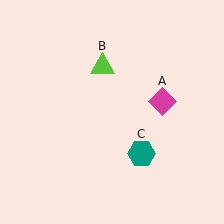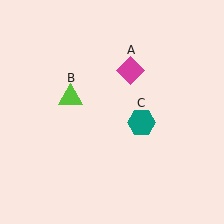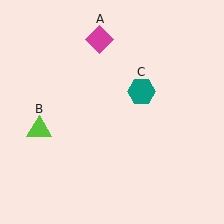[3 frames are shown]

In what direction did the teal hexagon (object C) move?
The teal hexagon (object C) moved up.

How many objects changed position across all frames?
3 objects changed position: magenta diamond (object A), lime triangle (object B), teal hexagon (object C).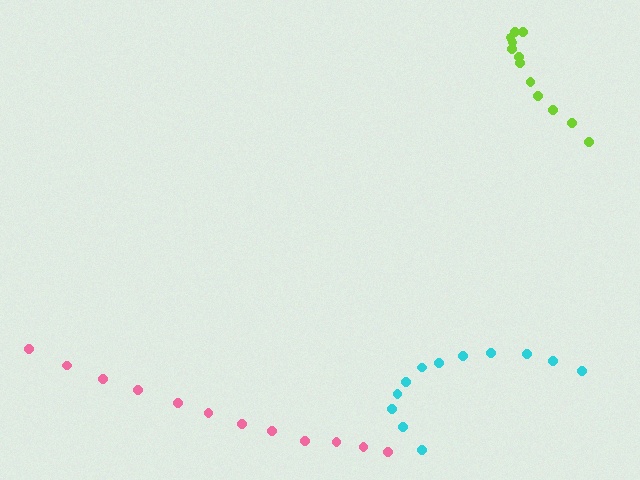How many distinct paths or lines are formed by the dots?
There are 3 distinct paths.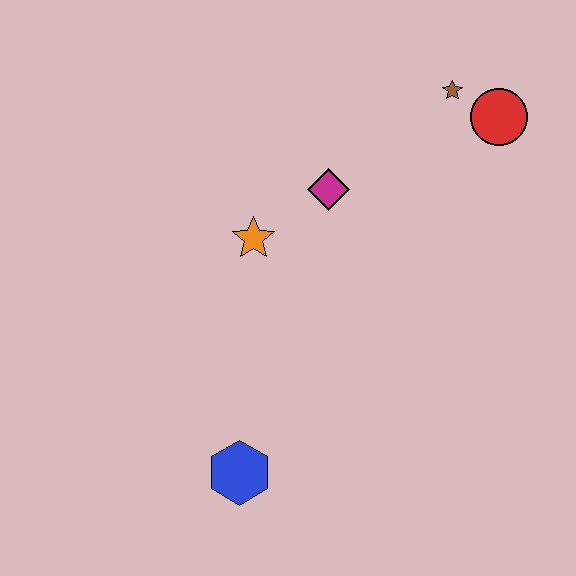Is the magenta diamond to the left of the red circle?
Yes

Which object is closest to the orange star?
The magenta diamond is closest to the orange star.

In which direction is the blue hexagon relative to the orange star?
The blue hexagon is below the orange star.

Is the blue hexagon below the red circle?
Yes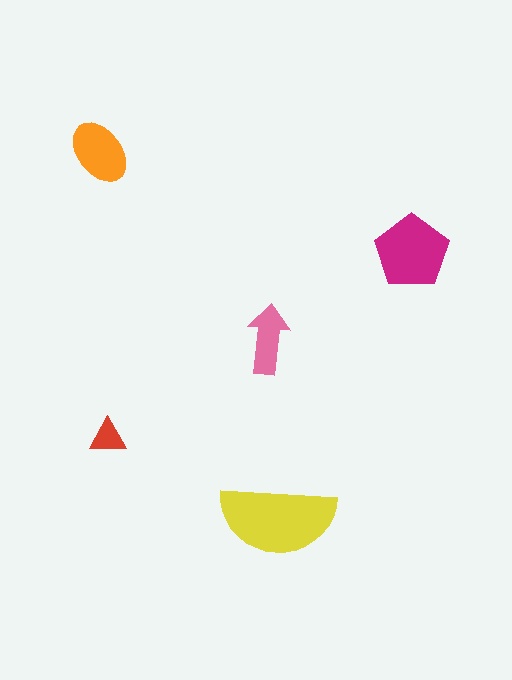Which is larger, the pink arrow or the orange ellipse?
The orange ellipse.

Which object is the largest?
The yellow semicircle.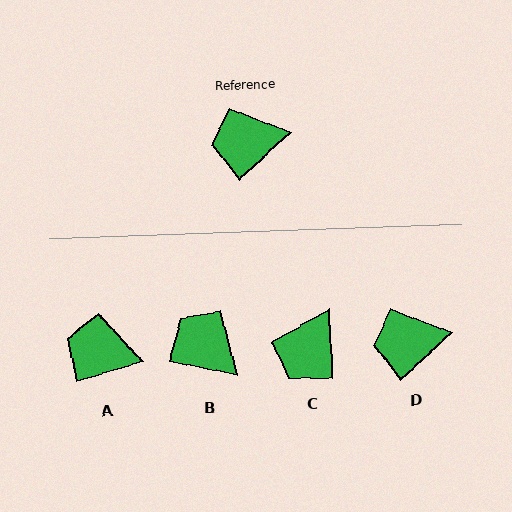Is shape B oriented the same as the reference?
No, it is off by about 54 degrees.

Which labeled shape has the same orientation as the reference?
D.